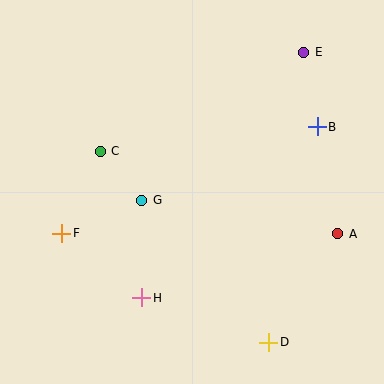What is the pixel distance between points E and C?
The distance between E and C is 226 pixels.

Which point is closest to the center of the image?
Point G at (142, 200) is closest to the center.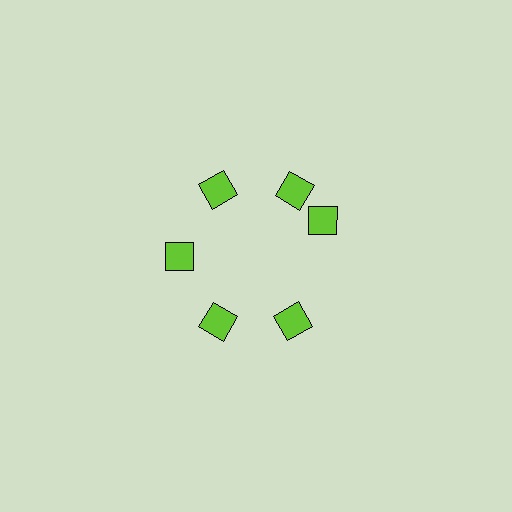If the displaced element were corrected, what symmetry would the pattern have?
It would have 6-fold rotational symmetry — the pattern would map onto itself every 60 degrees.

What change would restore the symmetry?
The symmetry would be restored by rotating it back into even spacing with its neighbors so that all 6 diamonds sit at equal angles and equal distance from the center.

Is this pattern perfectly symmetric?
No. The 6 lime diamonds are arranged in a ring, but one element near the 3 o'clock position is rotated out of alignment along the ring, breaking the 6-fold rotational symmetry.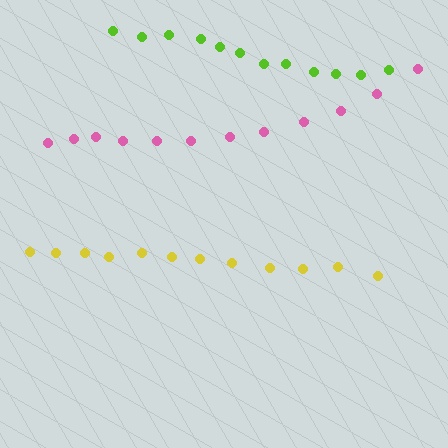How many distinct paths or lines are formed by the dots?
There are 3 distinct paths.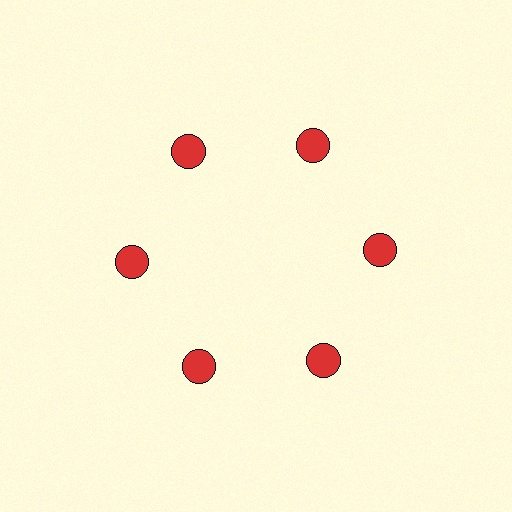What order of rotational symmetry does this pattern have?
This pattern has 6-fold rotational symmetry.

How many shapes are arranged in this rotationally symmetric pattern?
There are 6 shapes, arranged in 6 groups of 1.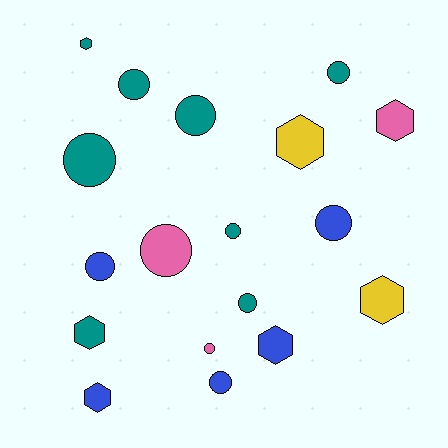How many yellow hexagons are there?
There are 2 yellow hexagons.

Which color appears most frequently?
Teal, with 8 objects.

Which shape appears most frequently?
Circle, with 11 objects.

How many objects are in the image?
There are 18 objects.